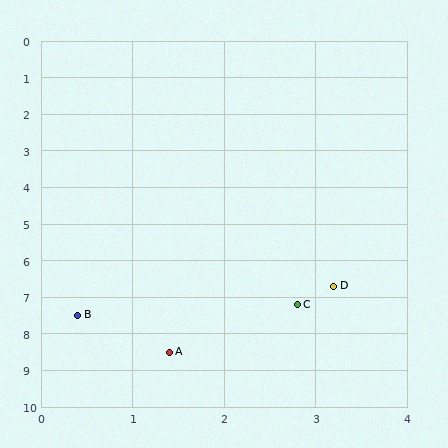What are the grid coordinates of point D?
Point D is at approximately (3.2, 6.7).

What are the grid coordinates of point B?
Point B is at approximately (0.4, 7.5).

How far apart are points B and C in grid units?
Points B and C are about 2.4 grid units apart.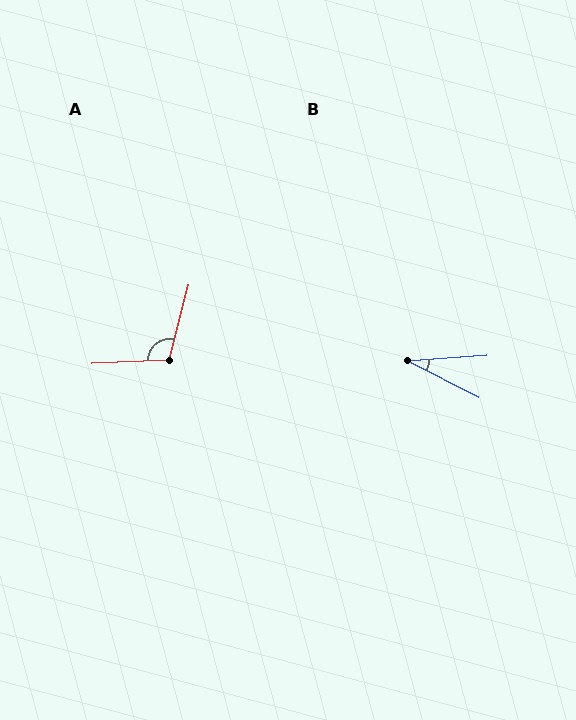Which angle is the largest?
A, at approximately 107 degrees.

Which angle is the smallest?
B, at approximately 31 degrees.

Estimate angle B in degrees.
Approximately 31 degrees.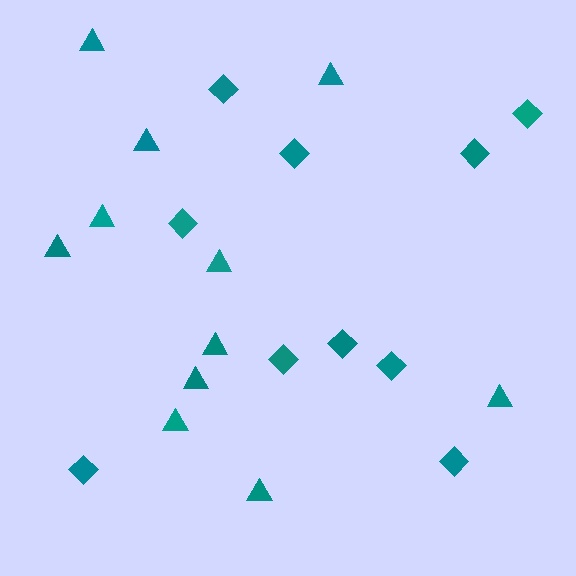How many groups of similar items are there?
There are 2 groups: one group of diamonds (10) and one group of triangles (11).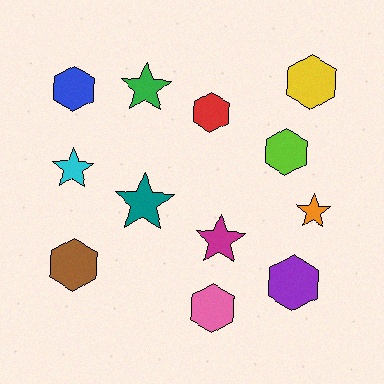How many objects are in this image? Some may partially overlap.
There are 12 objects.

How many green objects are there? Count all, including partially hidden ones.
There is 1 green object.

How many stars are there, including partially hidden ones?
There are 5 stars.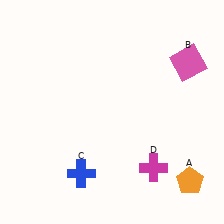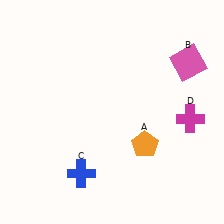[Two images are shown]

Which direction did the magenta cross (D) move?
The magenta cross (D) moved up.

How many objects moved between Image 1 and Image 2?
2 objects moved between the two images.